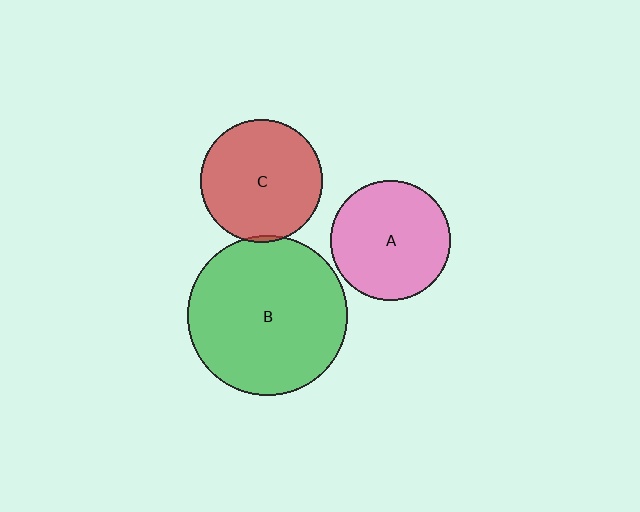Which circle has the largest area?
Circle B (green).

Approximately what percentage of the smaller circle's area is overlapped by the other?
Approximately 5%.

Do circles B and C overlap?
Yes.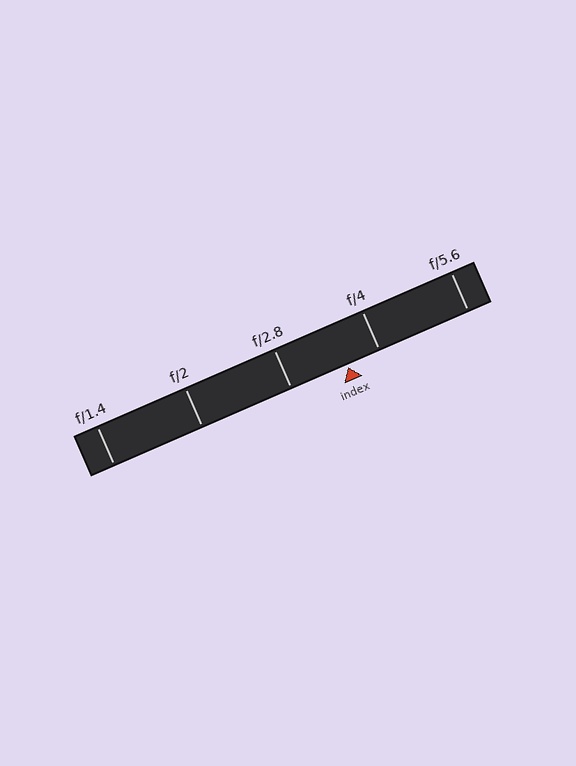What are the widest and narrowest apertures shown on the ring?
The widest aperture shown is f/1.4 and the narrowest is f/5.6.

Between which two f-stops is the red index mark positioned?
The index mark is between f/2.8 and f/4.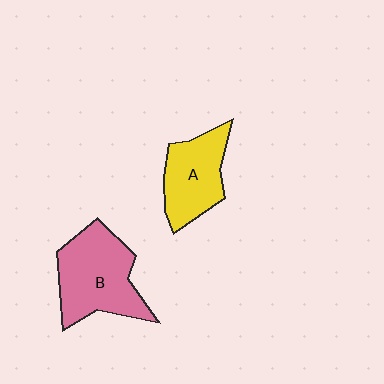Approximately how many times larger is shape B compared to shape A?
Approximately 1.3 times.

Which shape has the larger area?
Shape B (pink).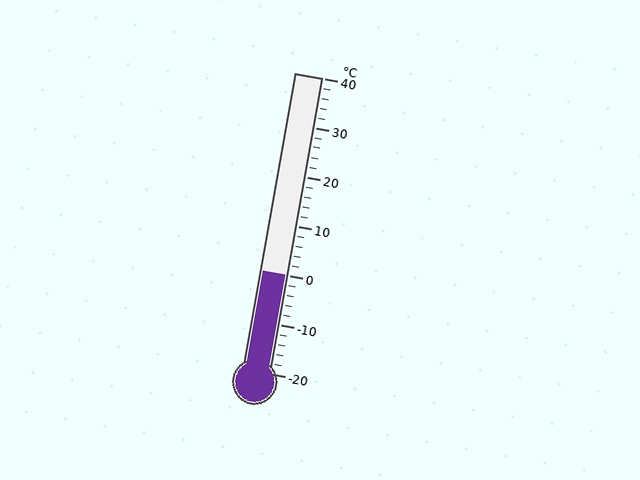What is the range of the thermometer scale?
The thermometer scale ranges from -20°C to 40°C.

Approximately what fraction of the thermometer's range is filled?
The thermometer is filled to approximately 35% of its range.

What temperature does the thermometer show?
The thermometer shows approximately 0°C.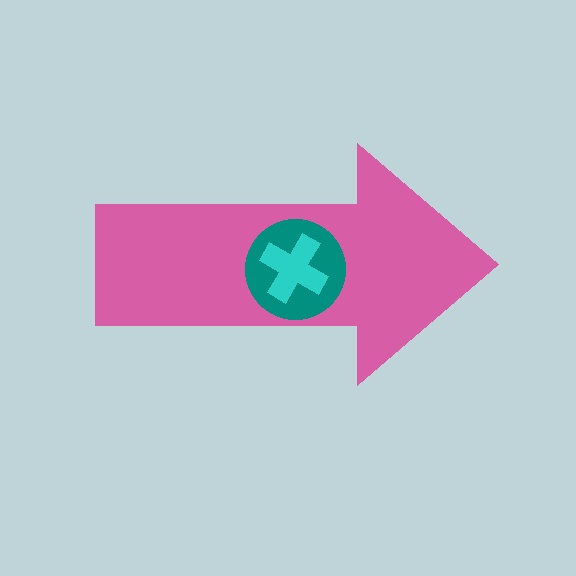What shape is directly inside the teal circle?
The cyan cross.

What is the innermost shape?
The cyan cross.